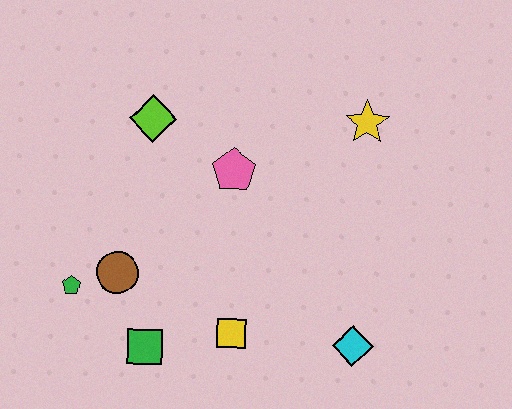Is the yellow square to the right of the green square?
Yes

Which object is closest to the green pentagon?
The brown circle is closest to the green pentagon.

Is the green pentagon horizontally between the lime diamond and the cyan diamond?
No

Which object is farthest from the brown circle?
The yellow star is farthest from the brown circle.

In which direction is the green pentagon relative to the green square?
The green pentagon is to the left of the green square.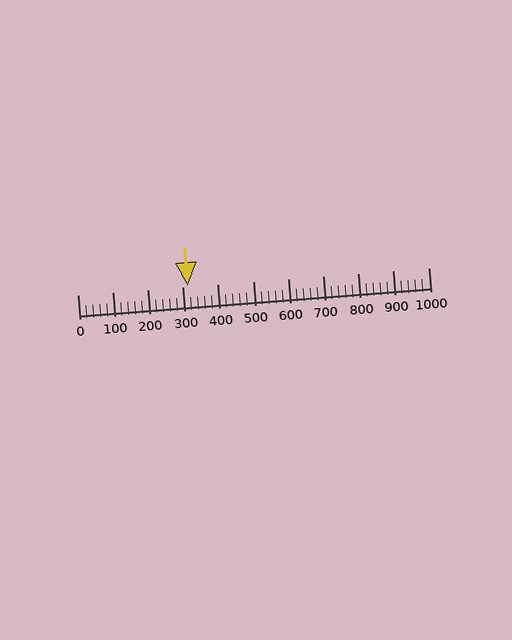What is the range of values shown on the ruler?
The ruler shows values from 0 to 1000.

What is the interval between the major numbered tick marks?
The major tick marks are spaced 100 units apart.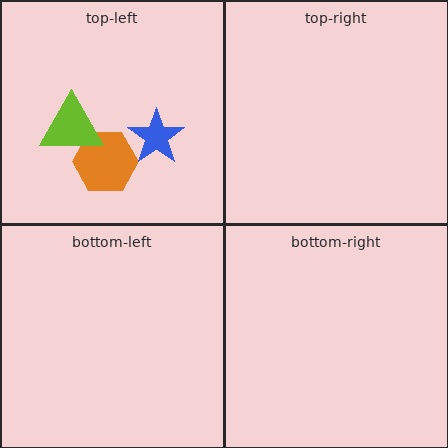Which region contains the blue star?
The top-left region.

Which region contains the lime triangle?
The top-left region.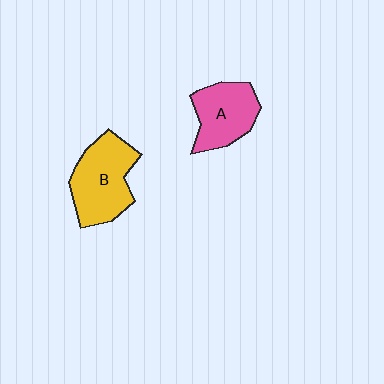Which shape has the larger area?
Shape B (yellow).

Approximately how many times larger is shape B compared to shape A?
Approximately 1.3 times.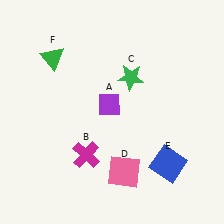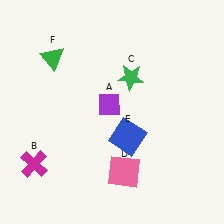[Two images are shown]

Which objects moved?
The objects that moved are: the magenta cross (B), the blue square (E).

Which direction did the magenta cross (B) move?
The magenta cross (B) moved left.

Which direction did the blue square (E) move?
The blue square (E) moved left.